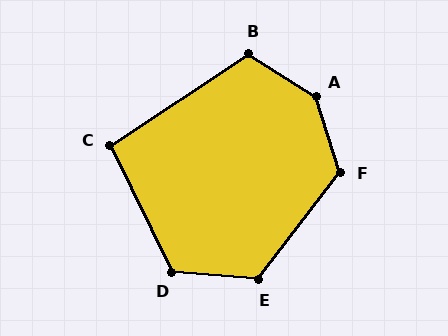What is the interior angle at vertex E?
Approximately 123 degrees (obtuse).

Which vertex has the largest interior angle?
A, at approximately 140 degrees.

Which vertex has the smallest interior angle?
C, at approximately 97 degrees.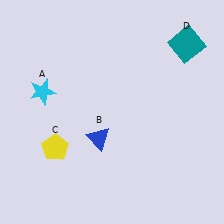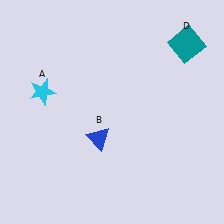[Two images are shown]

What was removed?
The yellow pentagon (C) was removed in Image 2.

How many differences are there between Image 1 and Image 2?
There is 1 difference between the two images.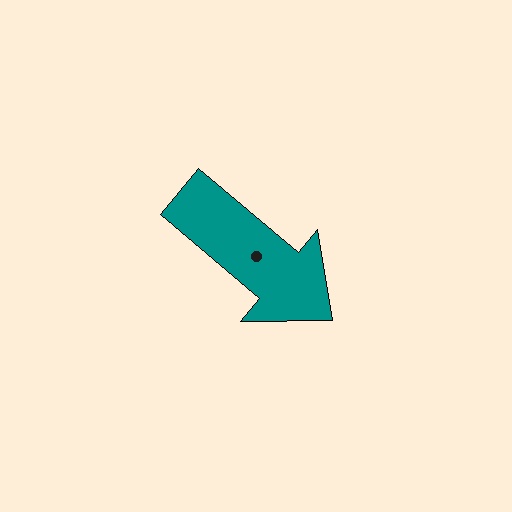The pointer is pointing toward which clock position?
Roughly 4 o'clock.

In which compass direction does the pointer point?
Southeast.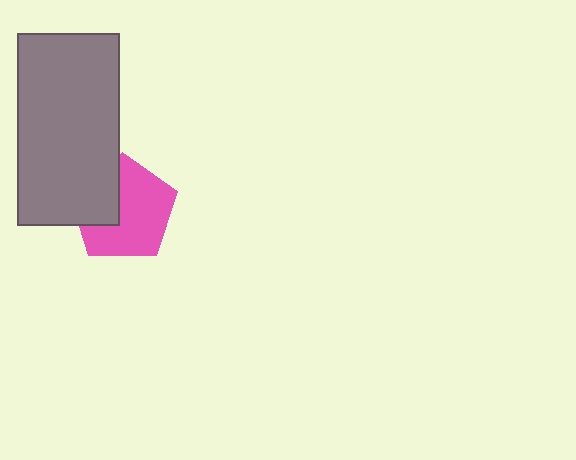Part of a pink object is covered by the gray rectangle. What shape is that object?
It is a pentagon.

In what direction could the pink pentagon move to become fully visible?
The pink pentagon could move right. That would shift it out from behind the gray rectangle entirely.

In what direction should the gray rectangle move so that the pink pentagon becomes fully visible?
The gray rectangle should move left. That is the shortest direction to clear the overlap and leave the pink pentagon fully visible.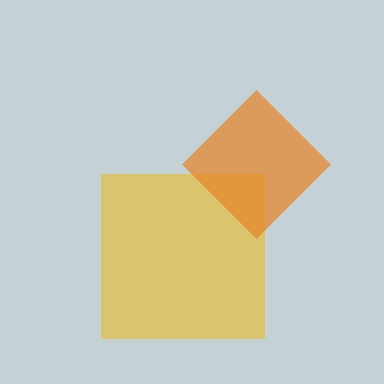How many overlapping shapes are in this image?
There are 2 overlapping shapes in the image.